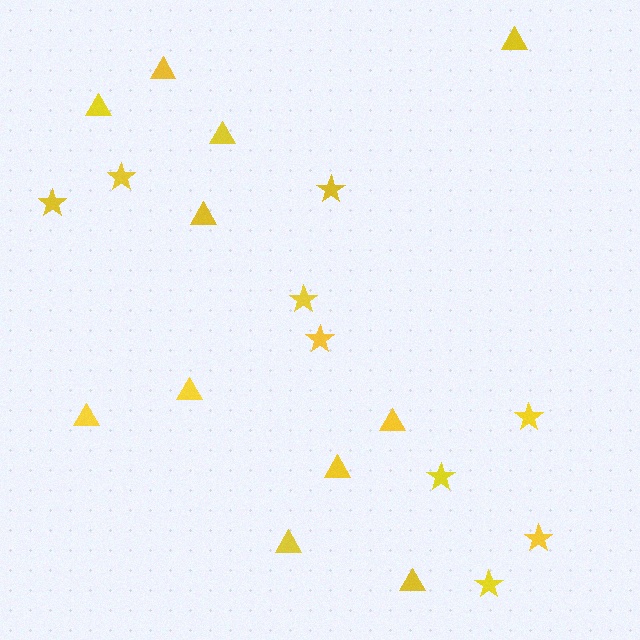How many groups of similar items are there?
There are 2 groups: one group of triangles (11) and one group of stars (9).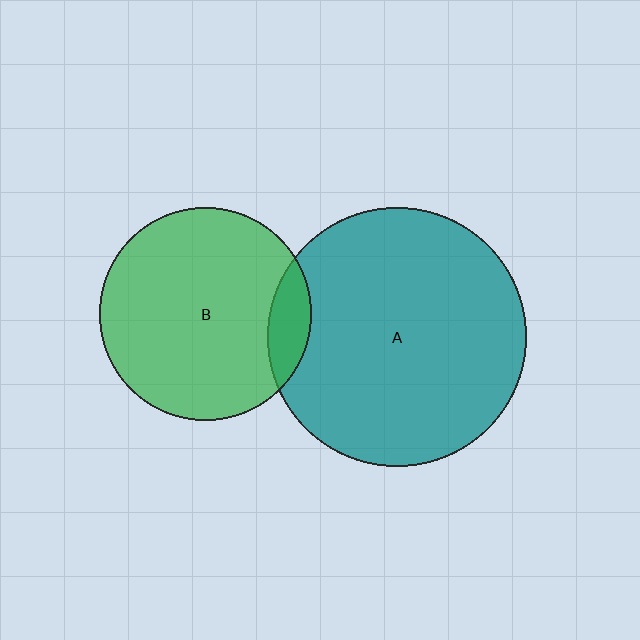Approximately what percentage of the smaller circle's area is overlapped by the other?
Approximately 10%.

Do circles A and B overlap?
Yes.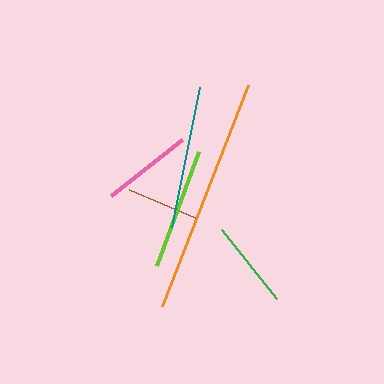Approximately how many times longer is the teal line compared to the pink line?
The teal line is approximately 1.6 times the length of the pink line.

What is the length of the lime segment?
The lime segment is approximately 122 pixels long.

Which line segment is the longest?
The orange line is the longest at approximately 237 pixels.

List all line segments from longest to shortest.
From longest to shortest: orange, teal, lime, pink, green, brown.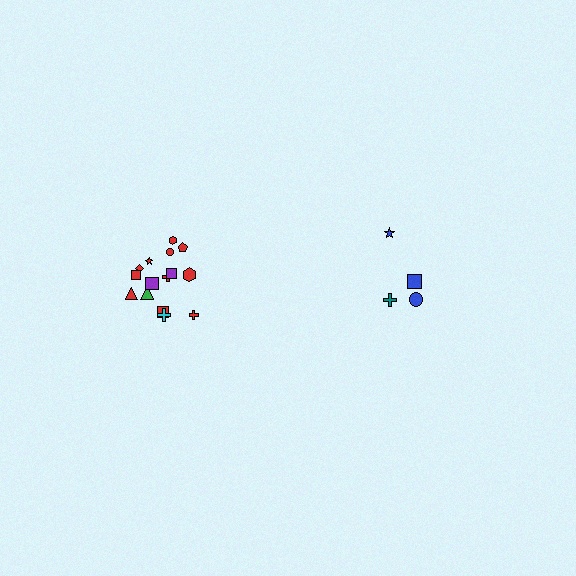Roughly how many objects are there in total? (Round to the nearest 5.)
Roughly 20 objects in total.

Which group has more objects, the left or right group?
The left group.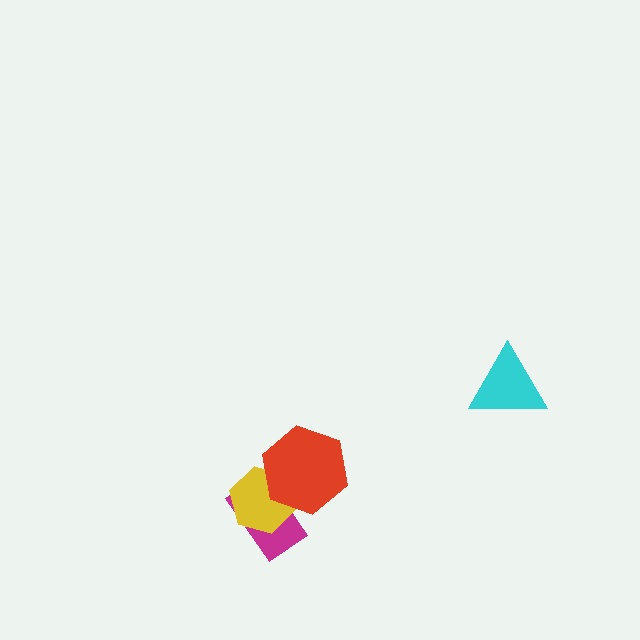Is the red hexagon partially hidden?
No, no other shape covers it.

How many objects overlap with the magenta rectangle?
2 objects overlap with the magenta rectangle.